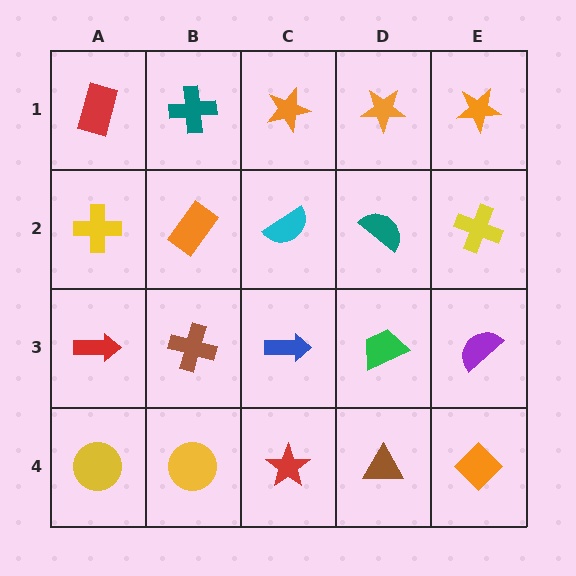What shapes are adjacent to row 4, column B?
A brown cross (row 3, column B), a yellow circle (row 4, column A), a red star (row 4, column C).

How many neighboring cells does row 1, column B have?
3.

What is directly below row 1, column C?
A cyan semicircle.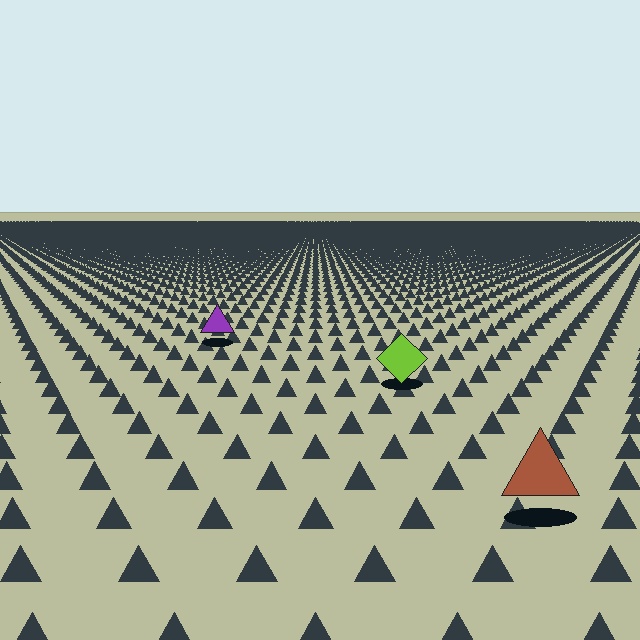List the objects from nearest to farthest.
From nearest to farthest: the brown triangle, the lime diamond, the purple triangle.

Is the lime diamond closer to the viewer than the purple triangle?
Yes. The lime diamond is closer — you can tell from the texture gradient: the ground texture is coarser near it.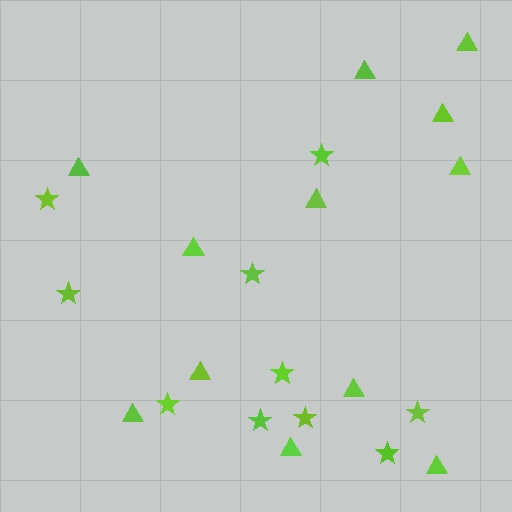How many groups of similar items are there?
There are 2 groups: one group of stars (10) and one group of triangles (12).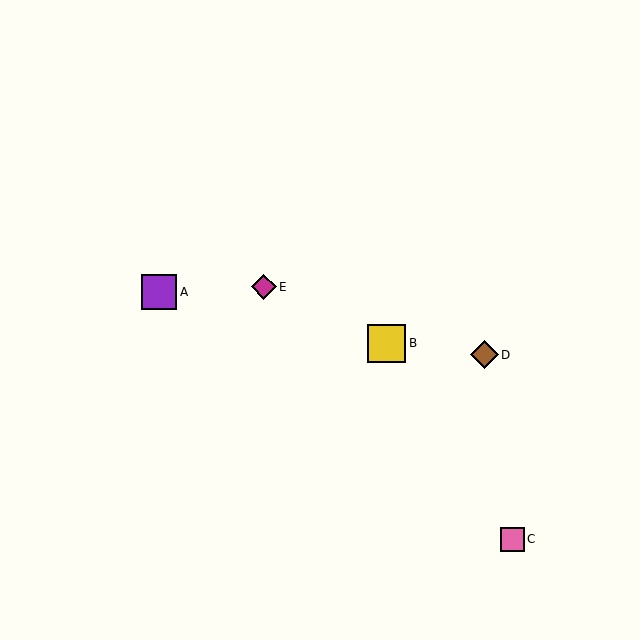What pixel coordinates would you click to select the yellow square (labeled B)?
Click at (387, 343) to select the yellow square B.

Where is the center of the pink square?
The center of the pink square is at (512, 539).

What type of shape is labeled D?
Shape D is a brown diamond.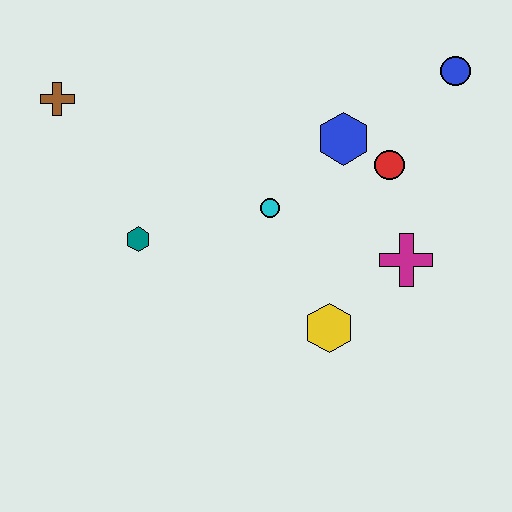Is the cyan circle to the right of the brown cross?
Yes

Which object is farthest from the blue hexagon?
The brown cross is farthest from the blue hexagon.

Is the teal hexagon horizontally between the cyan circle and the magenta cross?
No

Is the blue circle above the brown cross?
Yes